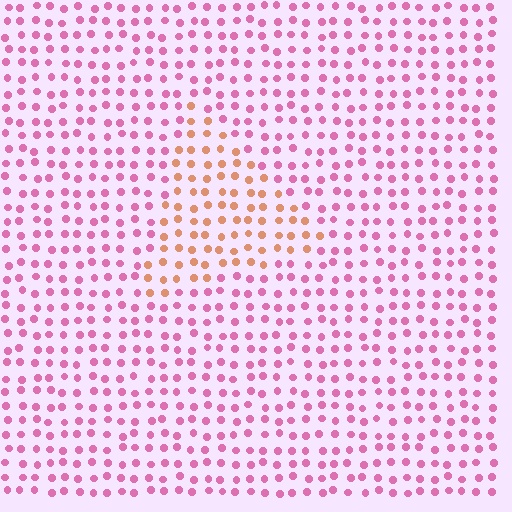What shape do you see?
I see a triangle.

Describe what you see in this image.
The image is filled with small pink elements in a uniform arrangement. A triangle-shaped region is visible where the elements are tinted to a slightly different hue, forming a subtle color boundary.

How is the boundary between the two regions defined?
The boundary is defined purely by a slight shift in hue (about 54 degrees). Spacing, size, and orientation are identical on both sides.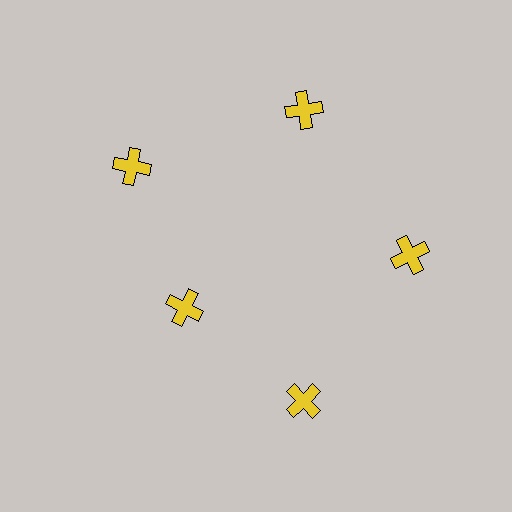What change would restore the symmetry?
The symmetry would be restored by moving it outward, back onto the ring so that all 5 crosses sit at equal angles and equal distance from the center.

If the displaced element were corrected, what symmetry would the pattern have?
It would have 5-fold rotational symmetry — the pattern would map onto itself every 72 degrees.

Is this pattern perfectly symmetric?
No. The 5 yellow crosses are arranged in a ring, but one element near the 8 o'clock position is pulled inward toward the center, breaking the 5-fold rotational symmetry.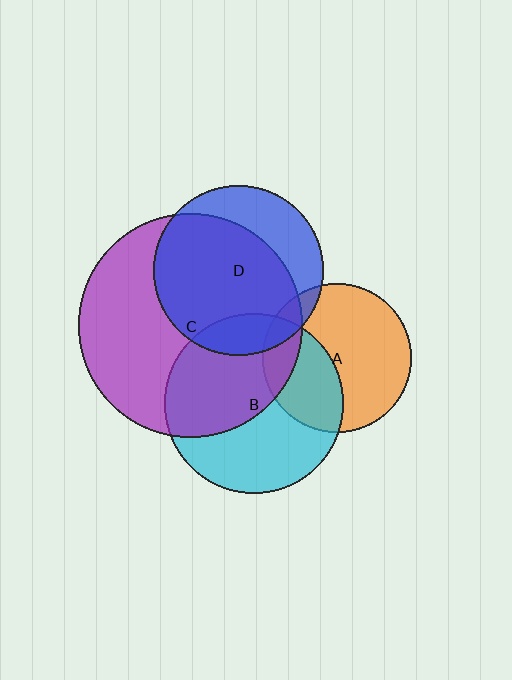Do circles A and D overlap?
Yes.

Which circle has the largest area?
Circle C (purple).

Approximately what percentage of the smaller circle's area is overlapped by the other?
Approximately 10%.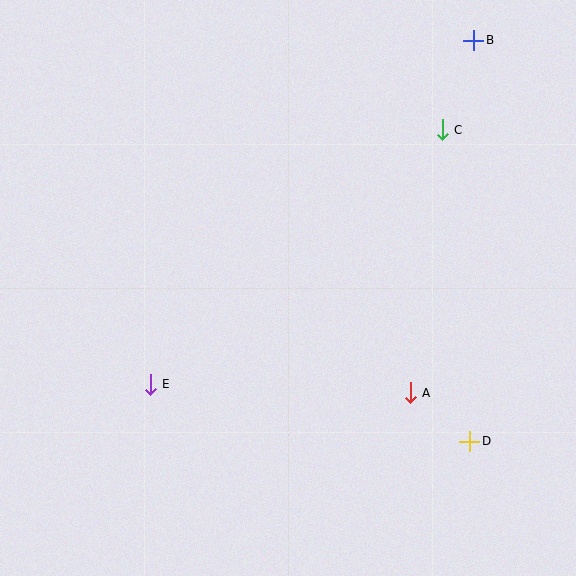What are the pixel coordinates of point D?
Point D is at (470, 441).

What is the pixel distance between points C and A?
The distance between C and A is 265 pixels.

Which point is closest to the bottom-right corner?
Point D is closest to the bottom-right corner.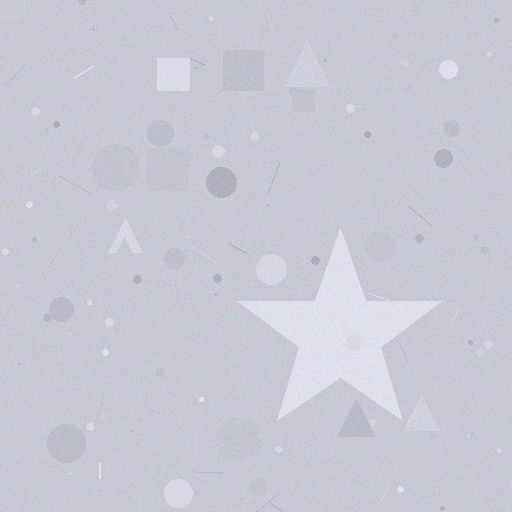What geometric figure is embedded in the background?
A star is embedded in the background.